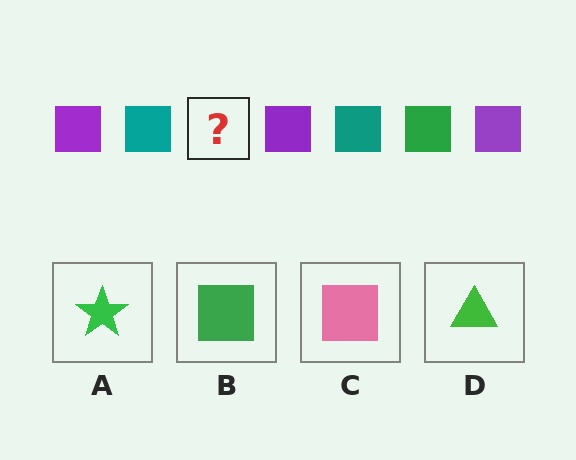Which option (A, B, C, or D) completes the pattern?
B.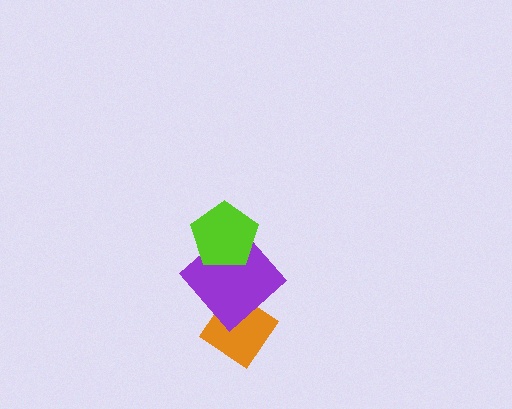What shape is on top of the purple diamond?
The lime pentagon is on top of the purple diamond.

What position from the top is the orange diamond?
The orange diamond is 3rd from the top.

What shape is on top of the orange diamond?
The purple diamond is on top of the orange diamond.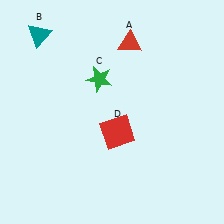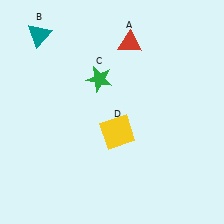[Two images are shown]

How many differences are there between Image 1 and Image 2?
There is 1 difference between the two images.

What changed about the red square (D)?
In Image 1, D is red. In Image 2, it changed to yellow.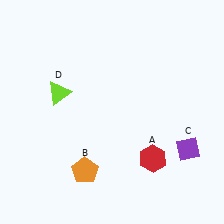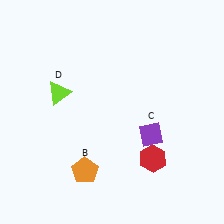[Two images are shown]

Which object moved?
The purple diamond (C) moved left.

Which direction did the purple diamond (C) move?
The purple diamond (C) moved left.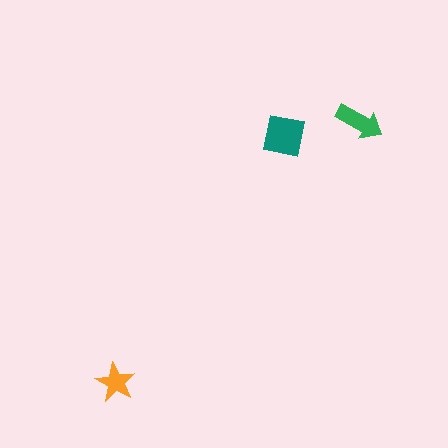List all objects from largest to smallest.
The teal square, the green arrow, the orange star.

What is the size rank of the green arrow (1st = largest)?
2nd.